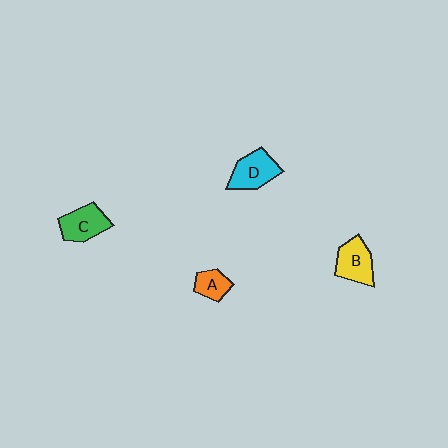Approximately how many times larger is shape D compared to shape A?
Approximately 1.6 times.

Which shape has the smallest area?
Shape A (orange).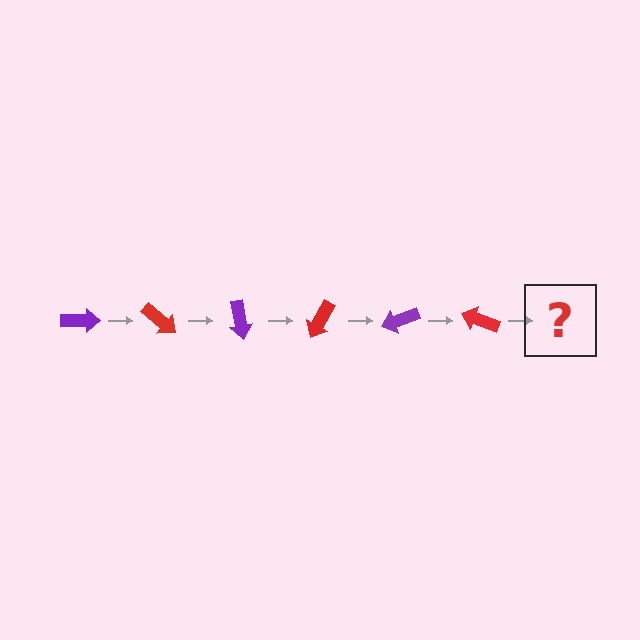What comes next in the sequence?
The next element should be a purple arrow, rotated 240 degrees from the start.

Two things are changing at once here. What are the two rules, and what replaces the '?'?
The two rules are that it rotates 40 degrees each step and the color cycles through purple and red. The '?' should be a purple arrow, rotated 240 degrees from the start.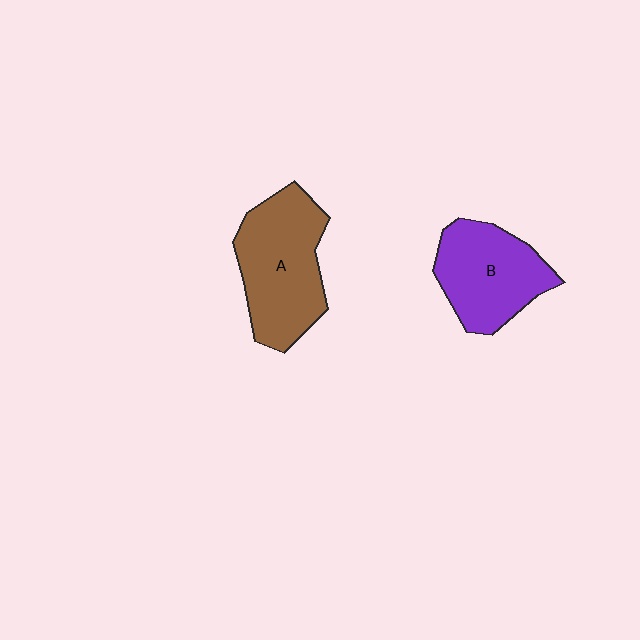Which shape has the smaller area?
Shape B (purple).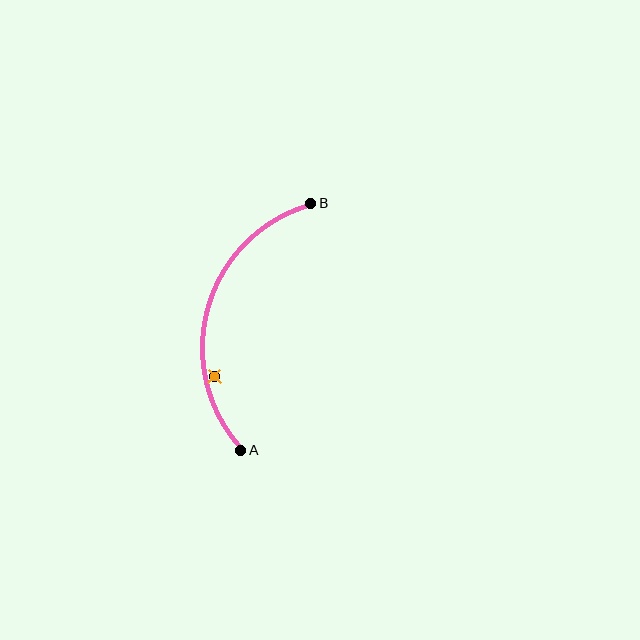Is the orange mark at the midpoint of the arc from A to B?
No — the orange mark does not lie on the arc at all. It sits slightly inside the curve.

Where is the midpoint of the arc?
The arc midpoint is the point on the curve farthest from the straight line joining A and B. It sits to the left of that line.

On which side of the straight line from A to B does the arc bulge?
The arc bulges to the left of the straight line connecting A and B.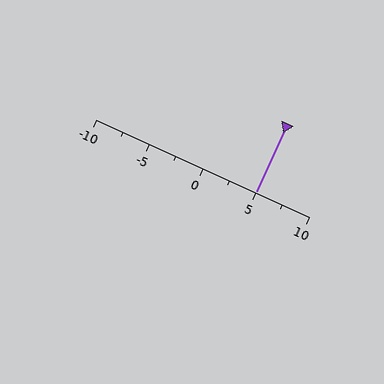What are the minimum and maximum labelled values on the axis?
The axis runs from -10 to 10.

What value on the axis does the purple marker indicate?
The marker indicates approximately 5.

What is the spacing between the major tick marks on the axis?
The major ticks are spaced 5 apart.